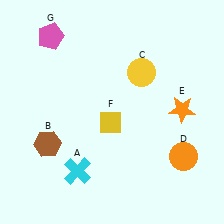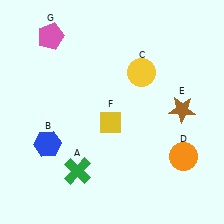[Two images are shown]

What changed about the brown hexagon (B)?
In Image 1, B is brown. In Image 2, it changed to blue.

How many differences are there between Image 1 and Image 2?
There are 3 differences between the two images.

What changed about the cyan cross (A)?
In Image 1, A is cyan. In Image 2, it changed to green.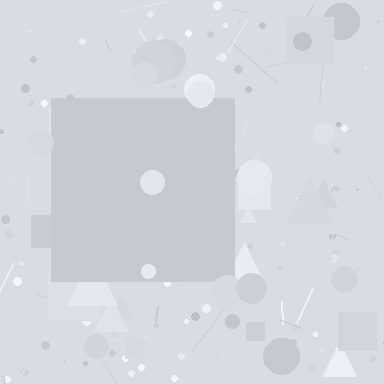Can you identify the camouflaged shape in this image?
The camouflaged shape is a square.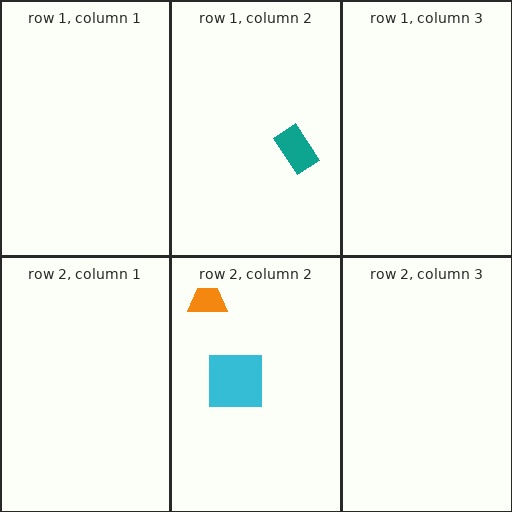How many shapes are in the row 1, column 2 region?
1.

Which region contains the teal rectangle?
The row 1, column 2 region.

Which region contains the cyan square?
The row 2, column 2 region.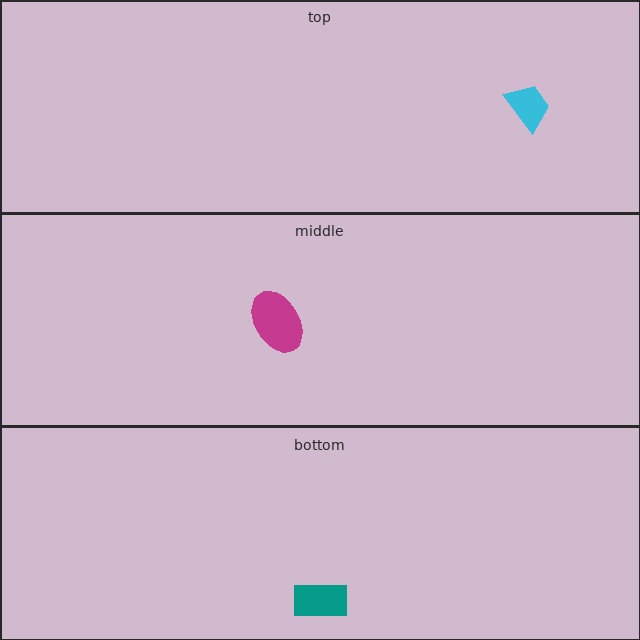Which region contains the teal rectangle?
The bottom region.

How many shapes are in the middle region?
1.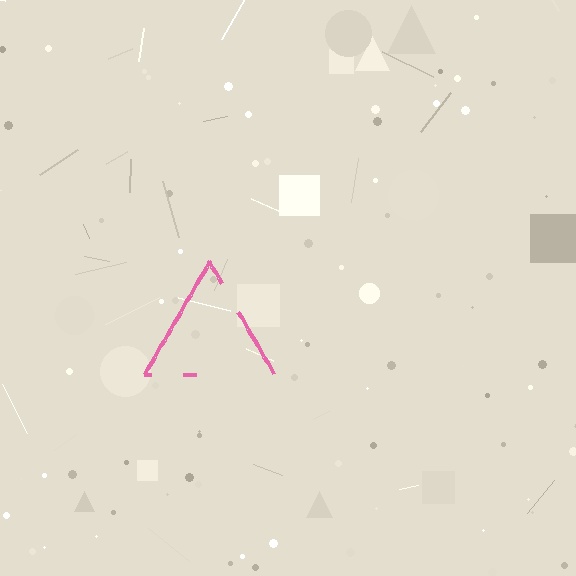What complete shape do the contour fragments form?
The contour fragments form a triangle.